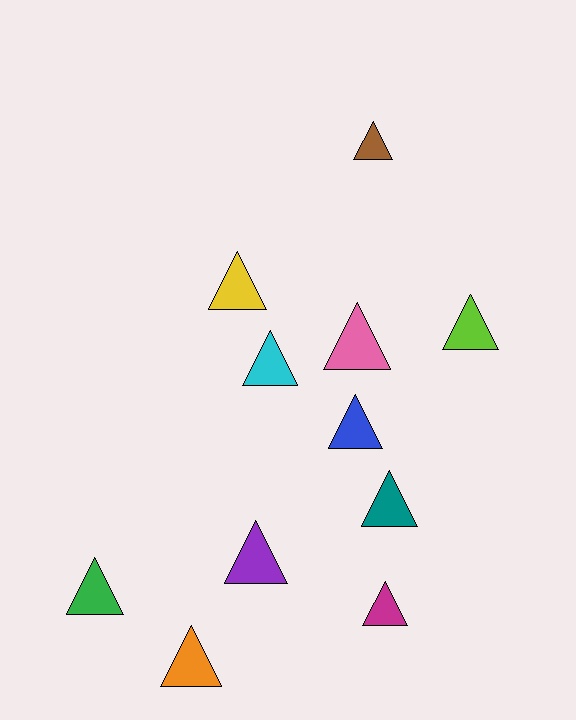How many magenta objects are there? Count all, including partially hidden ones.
There is 1 magenta object.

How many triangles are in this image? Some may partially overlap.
There are 11 triangles.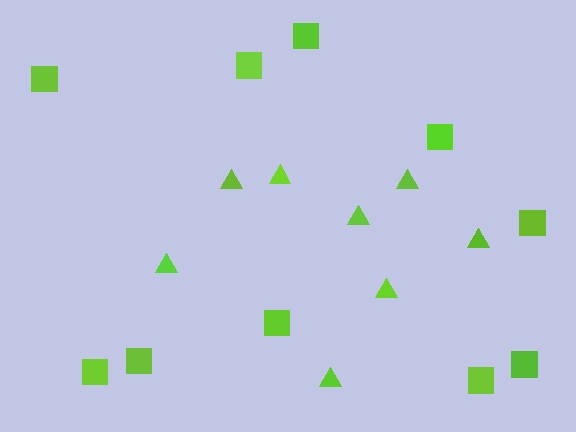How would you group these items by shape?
There are 2 groups: one group of squares (10) and one group of triangles (8).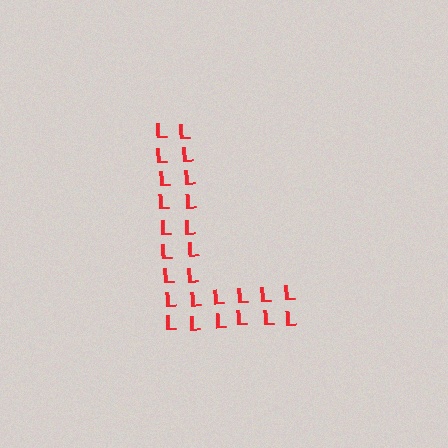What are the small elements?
The small elements are letter L's.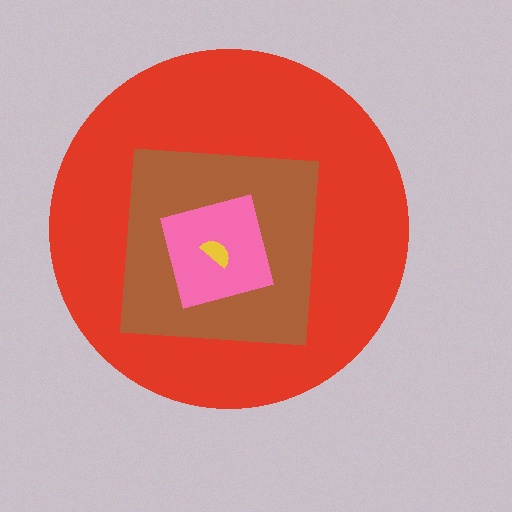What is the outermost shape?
The red circle.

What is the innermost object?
The yellow semicircle.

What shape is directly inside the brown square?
The pink square.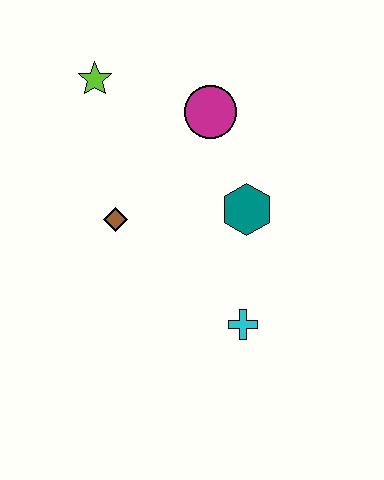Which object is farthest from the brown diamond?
The cyan cross is farthest from the brown diamond.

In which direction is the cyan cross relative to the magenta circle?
The cyan cross is below the magenta circle.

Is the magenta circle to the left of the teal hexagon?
Yes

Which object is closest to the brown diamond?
The teal hexagon is closest to the brown diamond.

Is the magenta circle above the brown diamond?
Yes